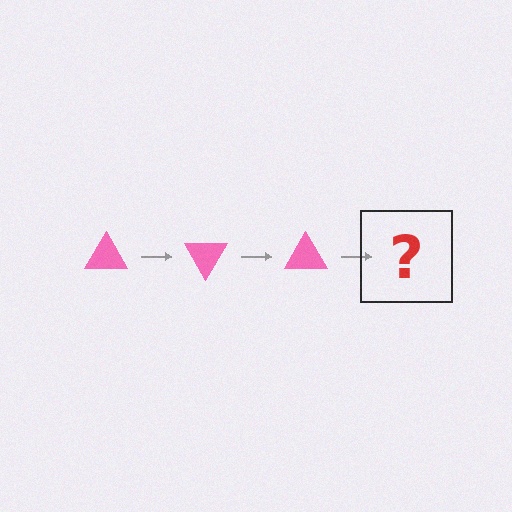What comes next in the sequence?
The next element should be a pink triangle rotated 180 degrees.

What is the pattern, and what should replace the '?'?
The pattern is that the triangle rotates 60 degrees each step. The '?' should be a pink triangle rotated 180 degrees.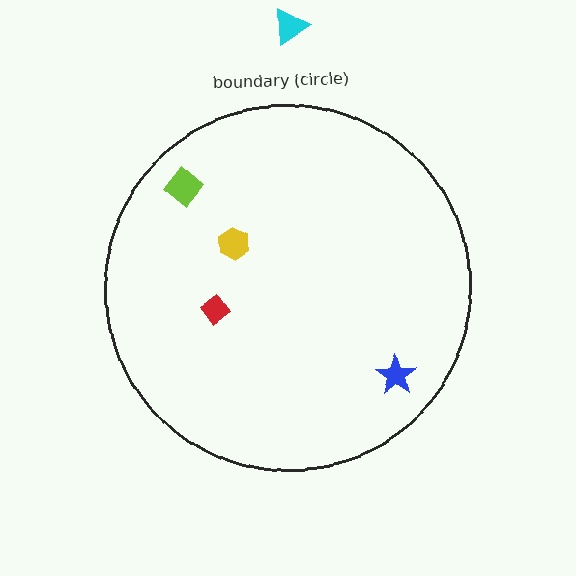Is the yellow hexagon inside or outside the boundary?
Inside.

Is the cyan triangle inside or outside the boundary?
Outside.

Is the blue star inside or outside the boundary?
Inside.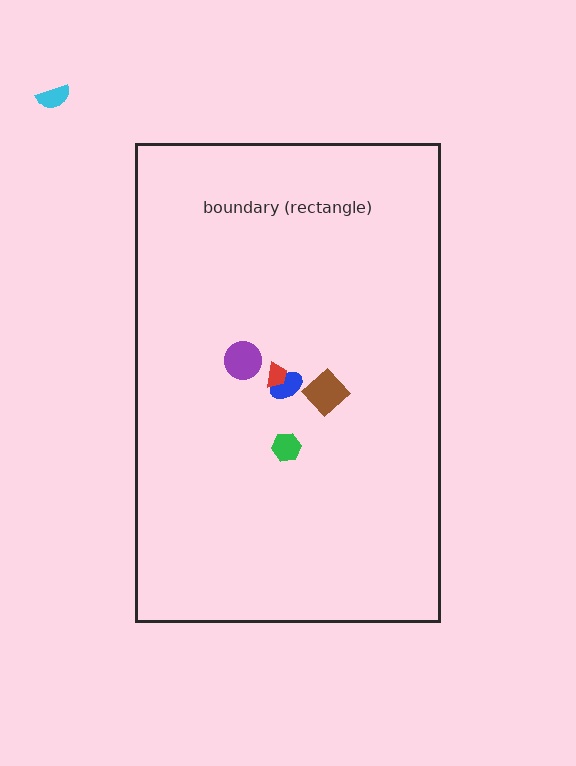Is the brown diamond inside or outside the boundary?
Inside.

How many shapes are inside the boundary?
5 inside, 1 outside.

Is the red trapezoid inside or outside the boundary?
Inside.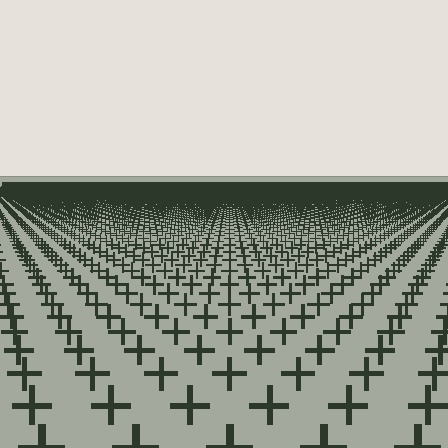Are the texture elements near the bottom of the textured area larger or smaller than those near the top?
Larger. Near the bottom, elements are closer to the viewer and appear at a bigger on-screen size.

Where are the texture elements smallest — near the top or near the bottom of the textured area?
Near the top.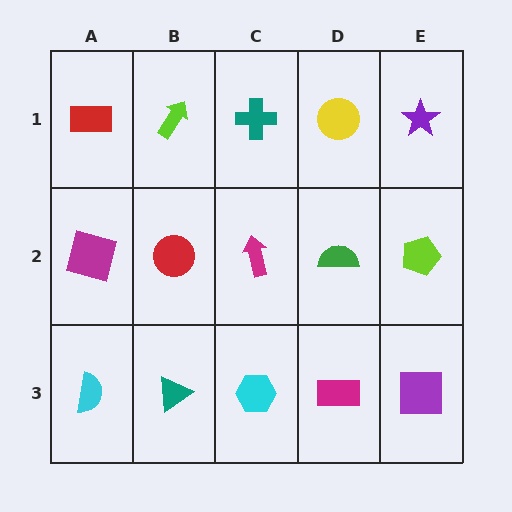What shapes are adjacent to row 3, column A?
A magenta square (row 2, column A), a teal triangle (row 3, column B).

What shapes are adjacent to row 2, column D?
A yellow circle (row 1, column D), a magenta rectangle (row 3, column D), a magenta arrow (row 2, column C), a lime pentagon (row 2, column E).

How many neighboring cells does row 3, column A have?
2.